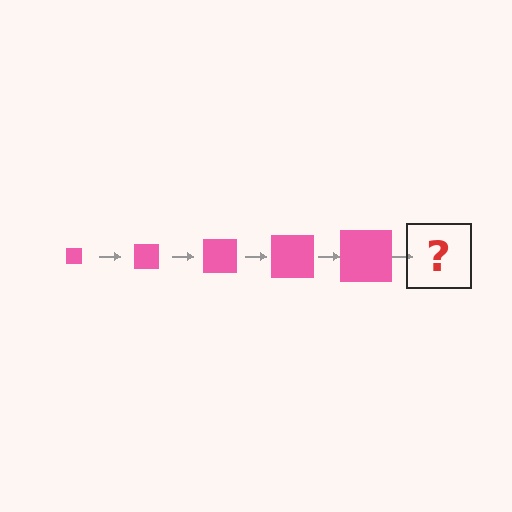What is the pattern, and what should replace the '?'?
The pattern is that the square gets progressively larger each step. The '?' should be a pink square, larger than the previous one.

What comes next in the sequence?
The next element should be a pink square, larger than the previous one.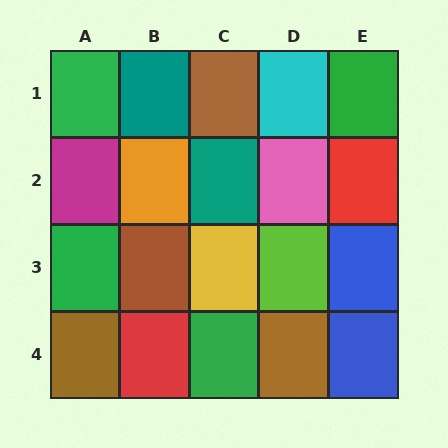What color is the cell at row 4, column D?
Brown.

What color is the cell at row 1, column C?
Brown.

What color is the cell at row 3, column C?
Yellow.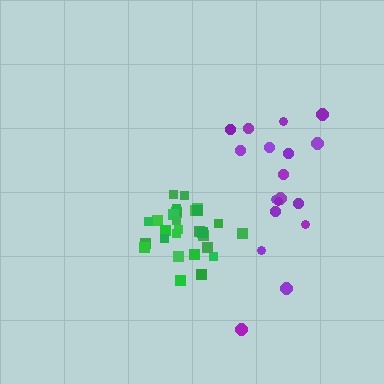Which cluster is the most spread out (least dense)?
Purple.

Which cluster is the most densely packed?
Green.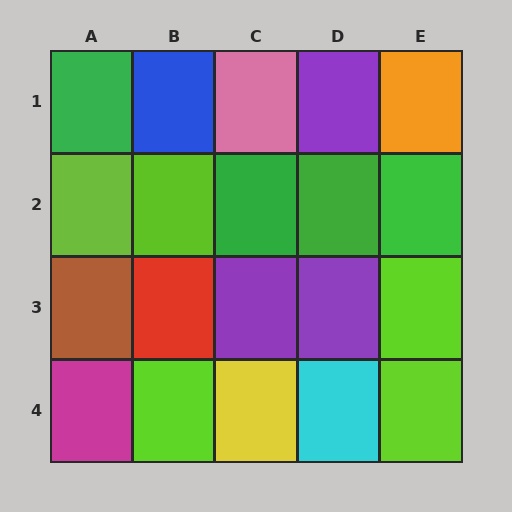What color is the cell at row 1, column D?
Purple.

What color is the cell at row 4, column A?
Magenta.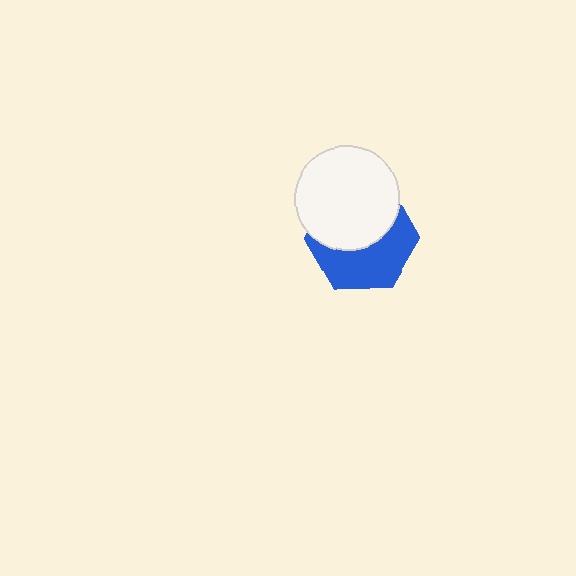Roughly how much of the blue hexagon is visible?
About half of it is visible (roughly 50%).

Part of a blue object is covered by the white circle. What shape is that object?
It is a hexagon.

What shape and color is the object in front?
The object in front is a white circle.